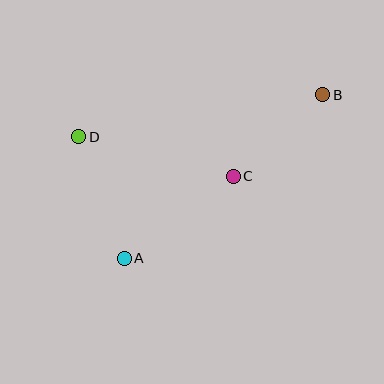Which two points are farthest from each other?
Points A and B are farthest from each other.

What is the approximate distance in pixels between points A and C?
The distance between A and C is approximately 136 pixels.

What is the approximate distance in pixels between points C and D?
The distance between C and D is approximately 159 pixels.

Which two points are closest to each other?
Points B and C are closest to each other.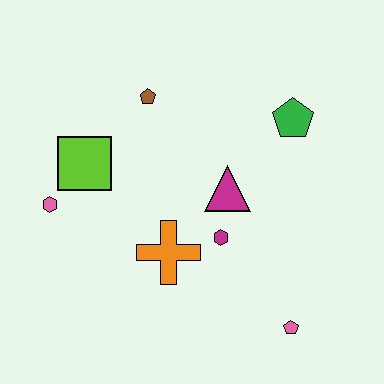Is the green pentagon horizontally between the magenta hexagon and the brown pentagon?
No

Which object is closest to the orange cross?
The magenta hexagon is closest to the orange cross.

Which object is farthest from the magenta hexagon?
The pink hexagon is farthest from the magenta hexagon.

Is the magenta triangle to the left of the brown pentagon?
No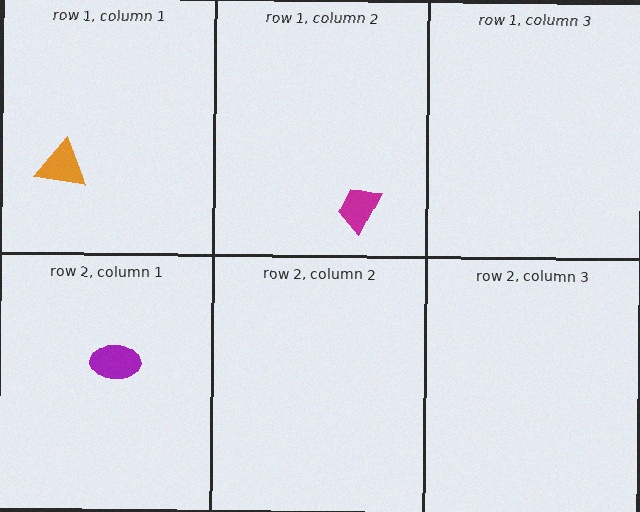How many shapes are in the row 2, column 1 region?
1.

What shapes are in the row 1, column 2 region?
The magenta trapezoid.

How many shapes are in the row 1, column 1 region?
1.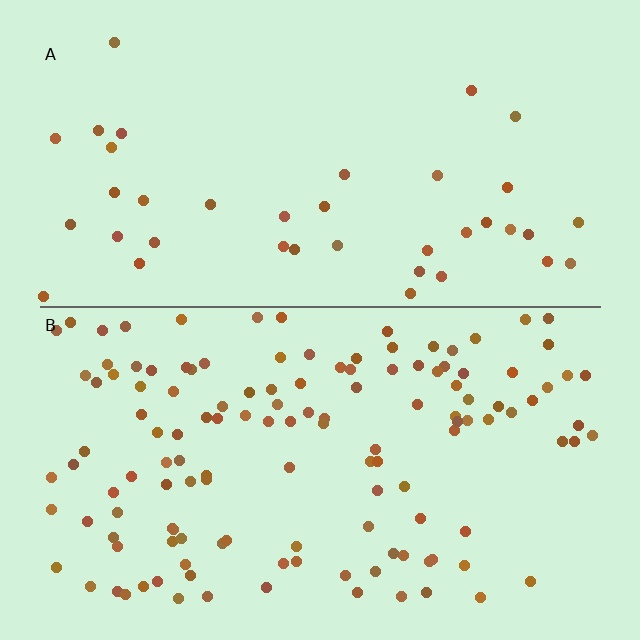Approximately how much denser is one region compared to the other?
Approximately 3.4× — region B over region A.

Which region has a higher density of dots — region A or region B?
B (the bottom).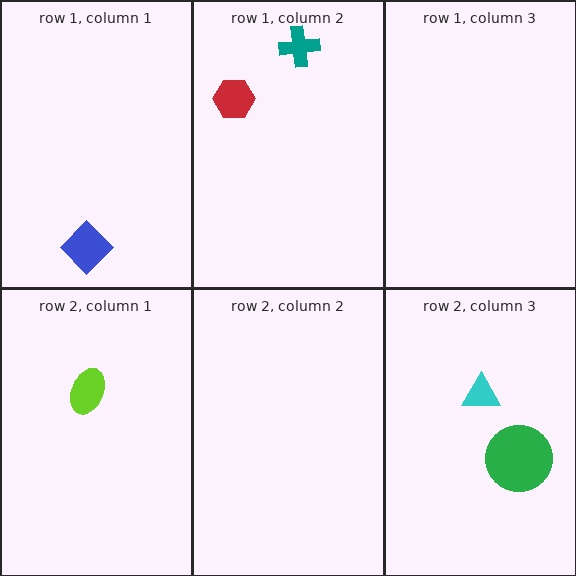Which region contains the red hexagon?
The row 1, column 2 region.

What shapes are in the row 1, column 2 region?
The red hexagon, the teal cross.